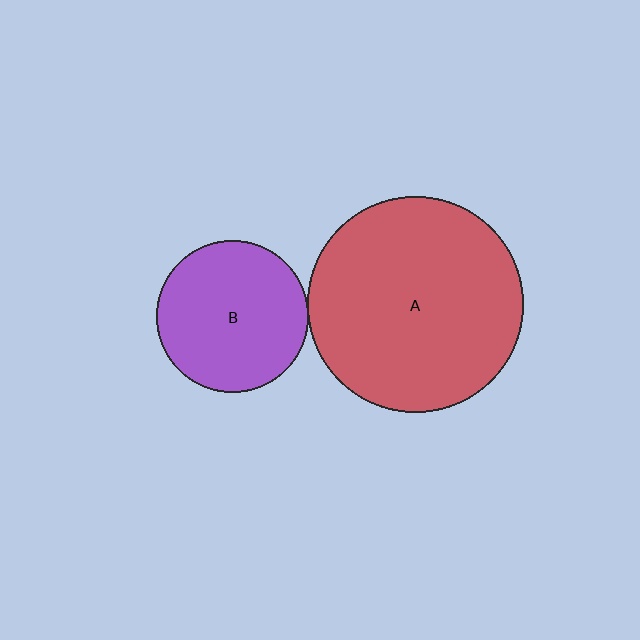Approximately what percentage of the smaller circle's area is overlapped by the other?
Approximately 5%.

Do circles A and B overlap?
Yes.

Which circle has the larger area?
Circle A (red).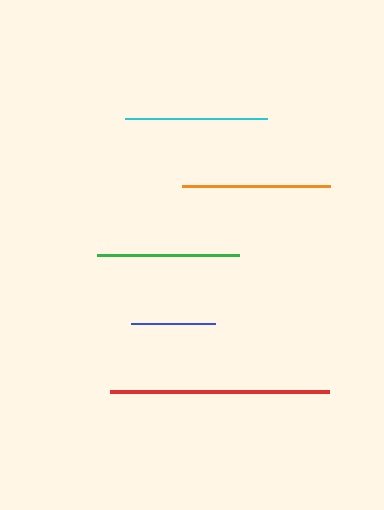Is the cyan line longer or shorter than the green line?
The green line is longer than the cyan line.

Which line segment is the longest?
The red line is the longest at approximately 219 pixels.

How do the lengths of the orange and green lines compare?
The orange and green lines are approximately the same length.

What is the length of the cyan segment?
The cyan segment is approximately 141 pixels long.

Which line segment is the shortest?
The blue line is the shortest at approximately 84 pixels.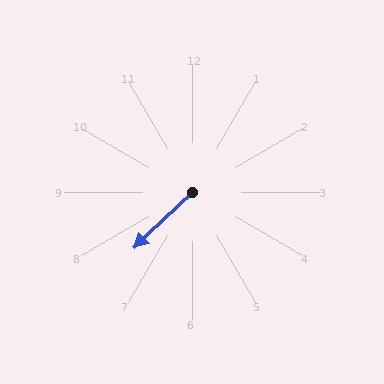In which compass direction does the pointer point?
Southwest.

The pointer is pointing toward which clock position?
Roughly 8 o'clock.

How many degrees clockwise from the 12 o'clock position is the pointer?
Approximately 226 degrees.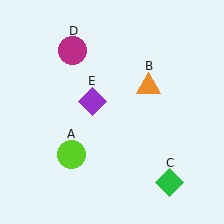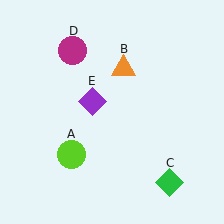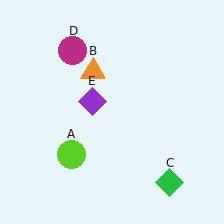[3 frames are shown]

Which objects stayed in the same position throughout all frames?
Lime circle (object A) and green diamond (object C) and magenta circle (object D) and purple diamond (object E) remained stationary.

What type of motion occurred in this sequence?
The orange triangle (object B) rotated counterclockwise around the center of the scene.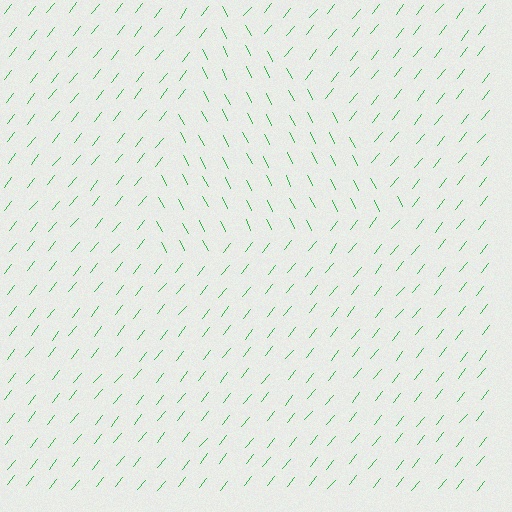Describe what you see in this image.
The image is filled with small green line segments. A triangle region in the image has lines oriented differently from the surrounding lines, creating a visible texture boundary.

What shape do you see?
I see a triangle.